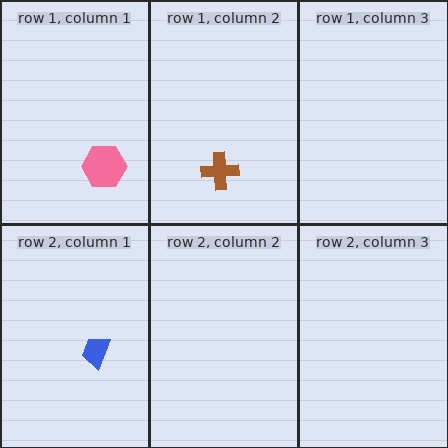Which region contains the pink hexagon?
The row 1, column 1 region.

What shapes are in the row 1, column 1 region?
The pink hexagon.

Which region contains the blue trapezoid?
The row 2, column 1 region.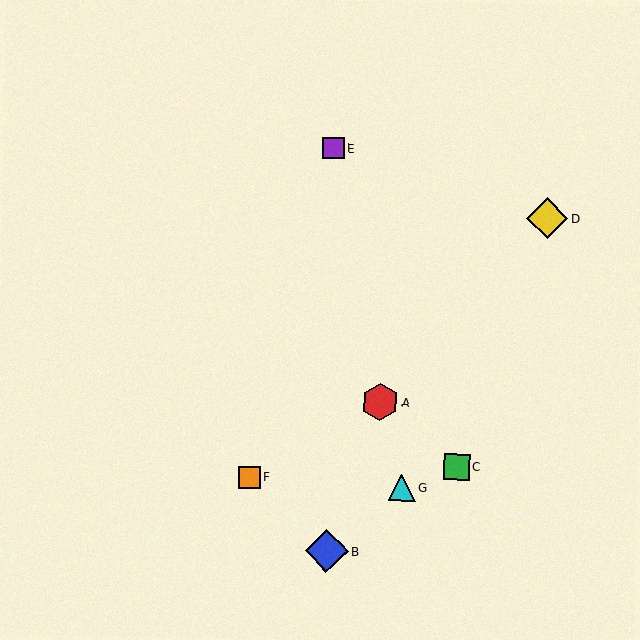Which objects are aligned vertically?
Objects B, E are aligned vertically.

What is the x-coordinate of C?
Object C is at x≈457.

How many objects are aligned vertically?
2 objects (B, E) are aligned vertically.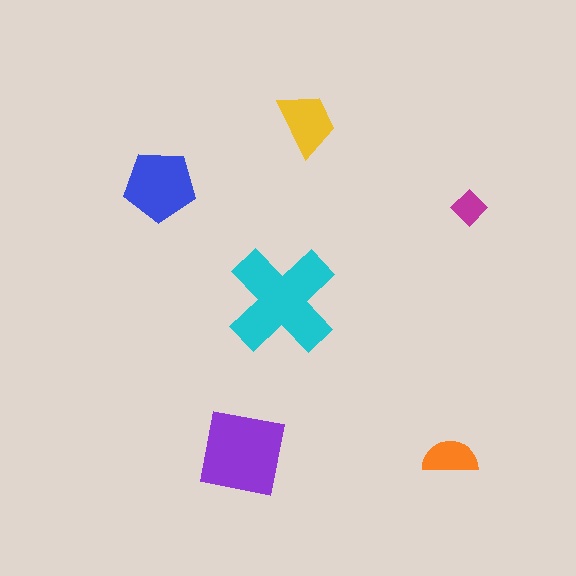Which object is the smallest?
The magenta diamond.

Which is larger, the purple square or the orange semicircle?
The purple square.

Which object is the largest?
The cyan cross.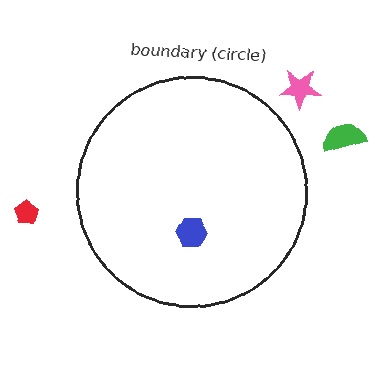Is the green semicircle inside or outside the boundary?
Outside.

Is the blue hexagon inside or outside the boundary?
Inside.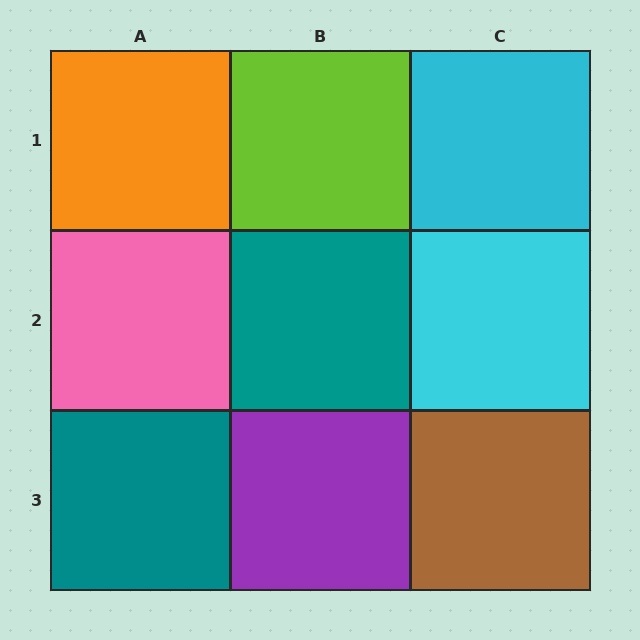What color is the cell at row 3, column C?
Brown.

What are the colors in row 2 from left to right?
Pink, teal, cyan.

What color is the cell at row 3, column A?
Teal.